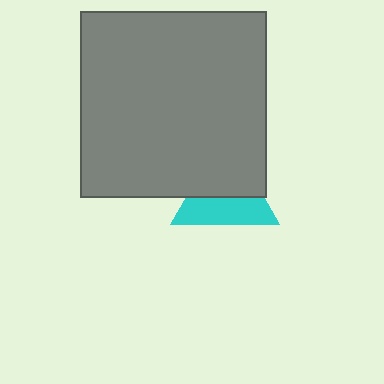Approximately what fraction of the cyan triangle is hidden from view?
Roughly 50% of the cyan triangle is hidden behind the gray square.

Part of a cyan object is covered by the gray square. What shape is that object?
It is a triangle.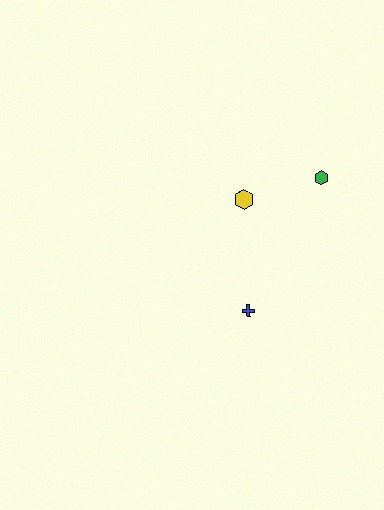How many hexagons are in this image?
There are 2 hexagons.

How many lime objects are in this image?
There are no lime objects.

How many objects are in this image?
There are 3 objects.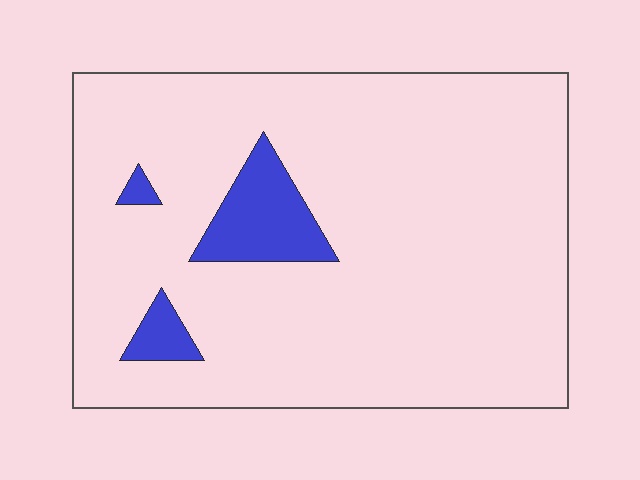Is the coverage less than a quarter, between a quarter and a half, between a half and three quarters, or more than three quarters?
Less than a quarter.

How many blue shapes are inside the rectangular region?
3.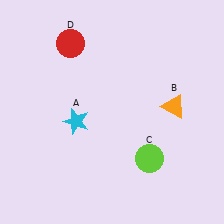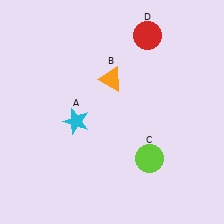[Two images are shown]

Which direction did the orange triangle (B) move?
The orange triangle (B) moved left.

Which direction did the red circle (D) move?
The red circle (D) moved right.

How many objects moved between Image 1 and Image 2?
2 objects moved between the two images.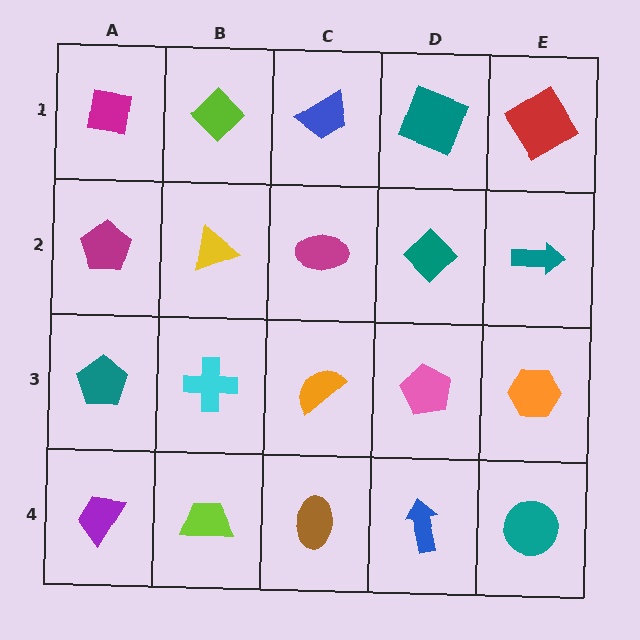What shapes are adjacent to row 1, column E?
A teal arrow (row 2, column E), a teal square (row 1, column D).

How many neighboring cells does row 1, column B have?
3.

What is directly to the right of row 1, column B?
A blue trapezoid.